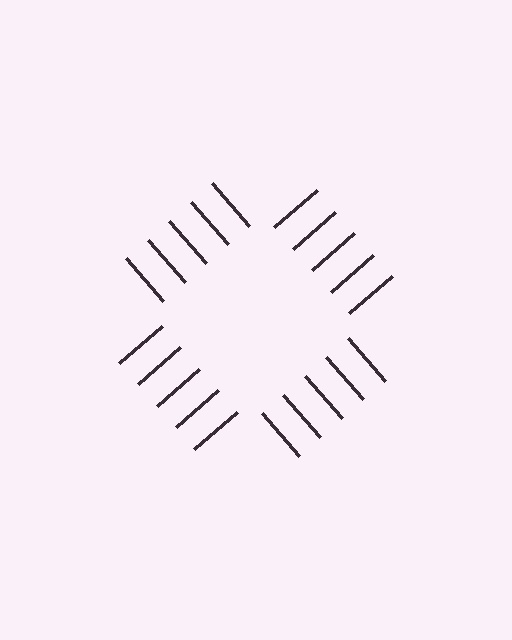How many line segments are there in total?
20 — 5 along each of the 4 edges.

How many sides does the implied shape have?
4 sides — the line-ends trace a square.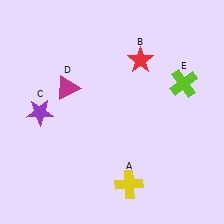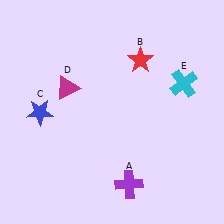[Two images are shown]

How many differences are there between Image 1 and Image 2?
There are 3 differences between the two images.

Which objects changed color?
A changed from yellow to purple. C changed from purple to blue. E changed from lime to cyan.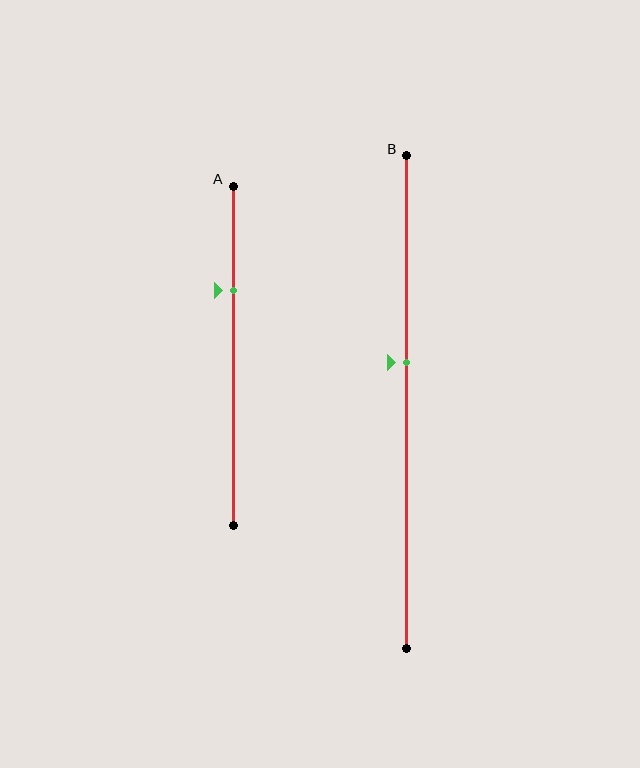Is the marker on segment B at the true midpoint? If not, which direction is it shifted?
No, the marker on segment B is shifted upward by about 8% of the segment length.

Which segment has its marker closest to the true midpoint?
Segment B has its marker closest to the true midpoint.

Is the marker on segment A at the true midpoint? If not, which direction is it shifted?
No, the marker on segment A is shifted upward by about 19% of the segment length.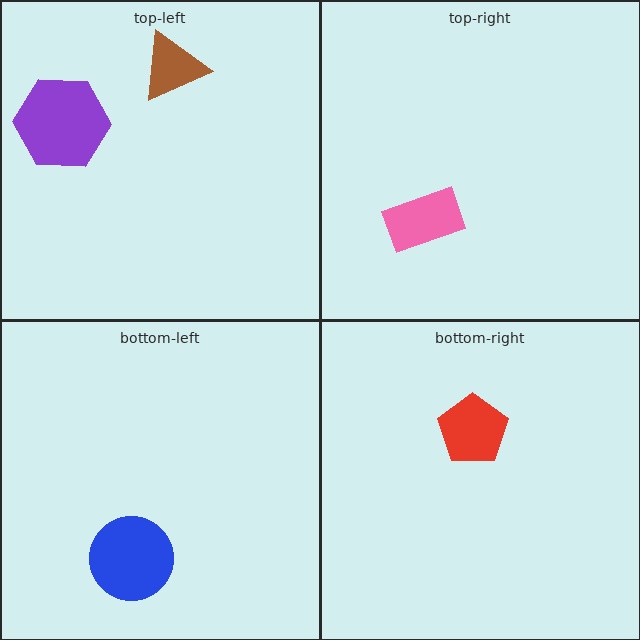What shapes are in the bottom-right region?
The red pentagon.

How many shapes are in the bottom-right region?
1.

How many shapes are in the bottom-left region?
1.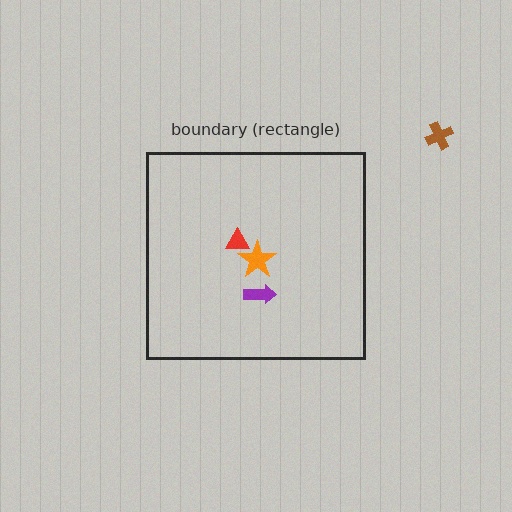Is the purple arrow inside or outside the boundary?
Inside.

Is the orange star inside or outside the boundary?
Inside.